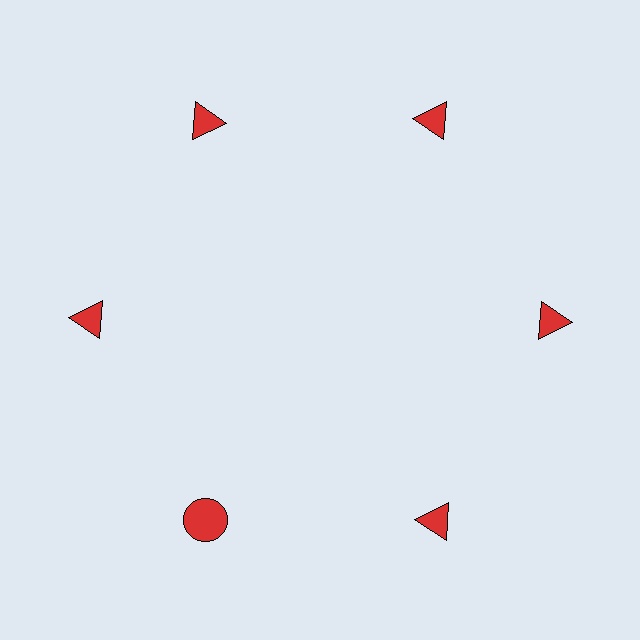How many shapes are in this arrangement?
There are 6 shapes arranged in a ring pattern.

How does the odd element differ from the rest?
It has a different shape: circle instead of triangle.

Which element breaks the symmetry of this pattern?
The red circle at roughly the 7 o'clock position breaks the symmetry. All other shapes are red triangles.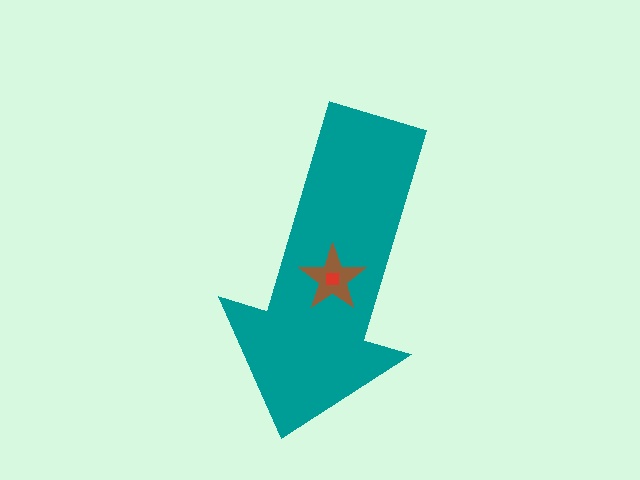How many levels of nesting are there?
3.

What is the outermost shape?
The teal arrow.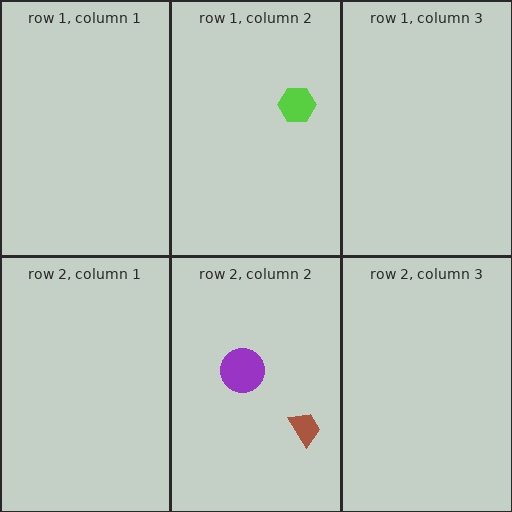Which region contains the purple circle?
The row 2, column 2 region.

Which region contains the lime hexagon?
The row 1, column 2 region.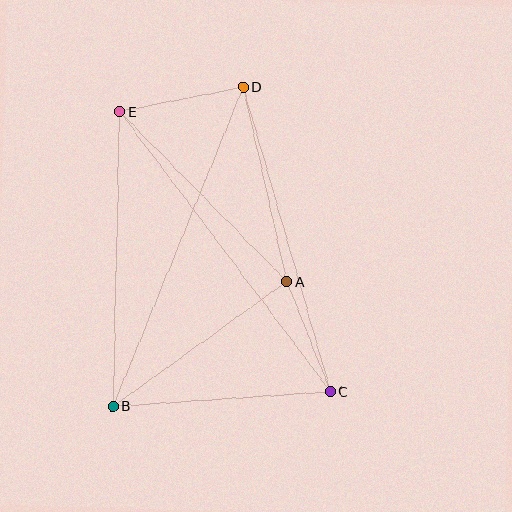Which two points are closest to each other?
Points A and C are closest to each other.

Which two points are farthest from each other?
Points C and E are farthest from each other.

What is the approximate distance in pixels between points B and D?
The distance between B and D is approximately 345 pixels.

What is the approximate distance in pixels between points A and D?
The distance between A and D is approximately 200 pixels.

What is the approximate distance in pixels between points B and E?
The distance between B and E is approximately 295 pixels.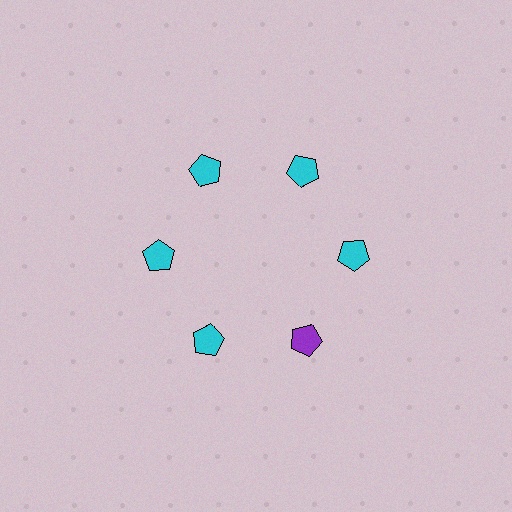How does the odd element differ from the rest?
It has a different color: purple instead of cyan.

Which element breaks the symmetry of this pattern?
The purple pentagon at roughly the 5 o'clock position breaks the symmetry. All other shapes are cyan pentagons.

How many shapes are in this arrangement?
There are 6 shapes arranged in a ring pattern.